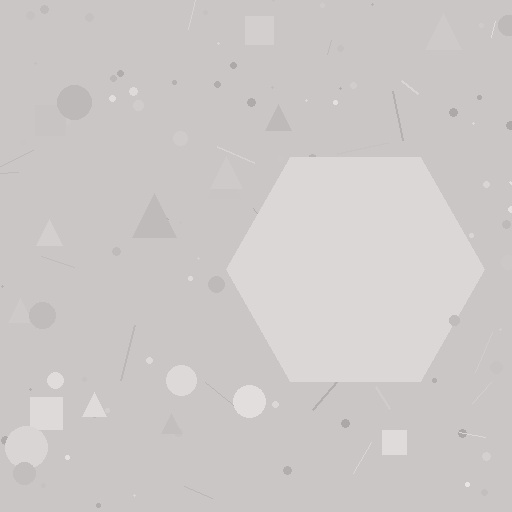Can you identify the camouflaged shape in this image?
The camouflaged shape is a hexagon.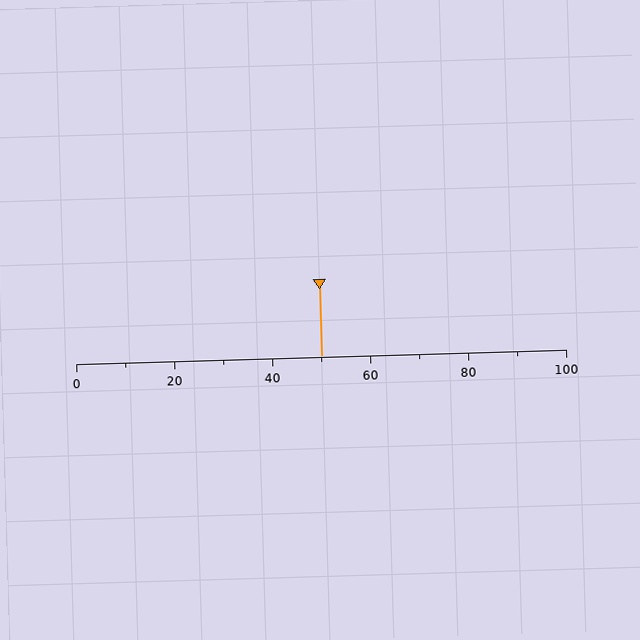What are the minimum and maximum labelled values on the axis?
The axis runs from 0 to 100.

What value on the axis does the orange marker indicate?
The marker indicates approximately 50.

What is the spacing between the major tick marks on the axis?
The major ticks are spaced 20 apart.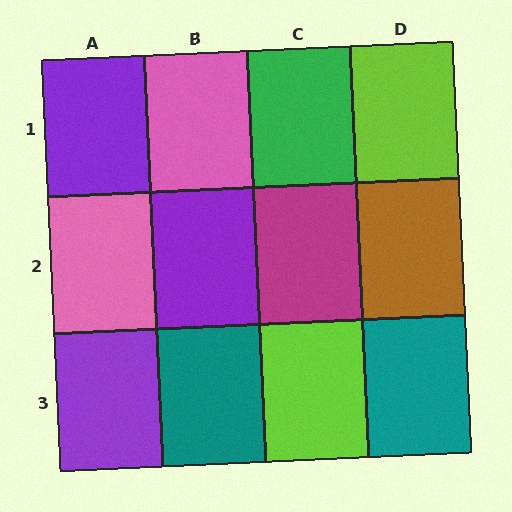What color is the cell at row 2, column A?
Pink.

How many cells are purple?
3 cells are purple.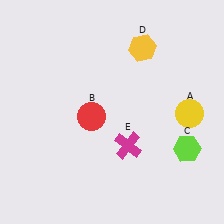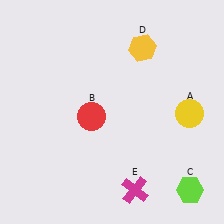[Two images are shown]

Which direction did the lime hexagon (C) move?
The lime hexagon (C) moved down.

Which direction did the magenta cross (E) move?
The magenta cross (E) moved down.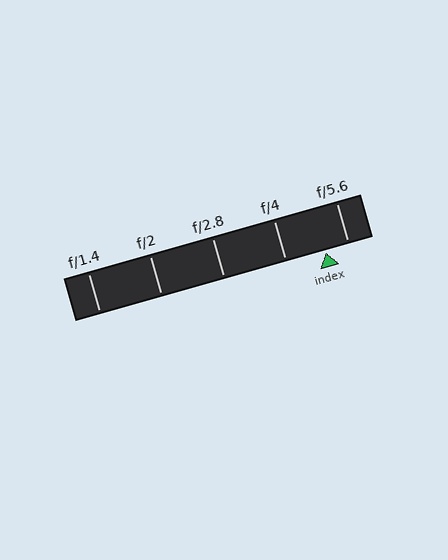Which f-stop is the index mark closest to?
The index mark is closest to f/5.6.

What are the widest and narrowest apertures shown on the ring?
The widest aperture shown is f/1.4 and the narrowest is f/5.6.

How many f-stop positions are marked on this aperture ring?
There are 5 f-stop positions marked.